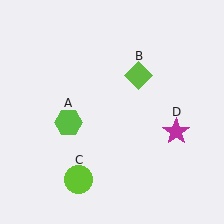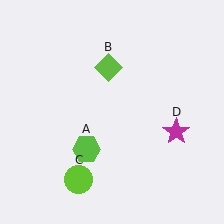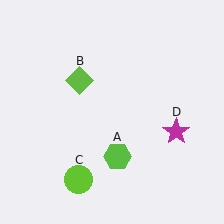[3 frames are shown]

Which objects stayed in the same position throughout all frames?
Lime circle (object C) and magenta star (object D) remained stationary.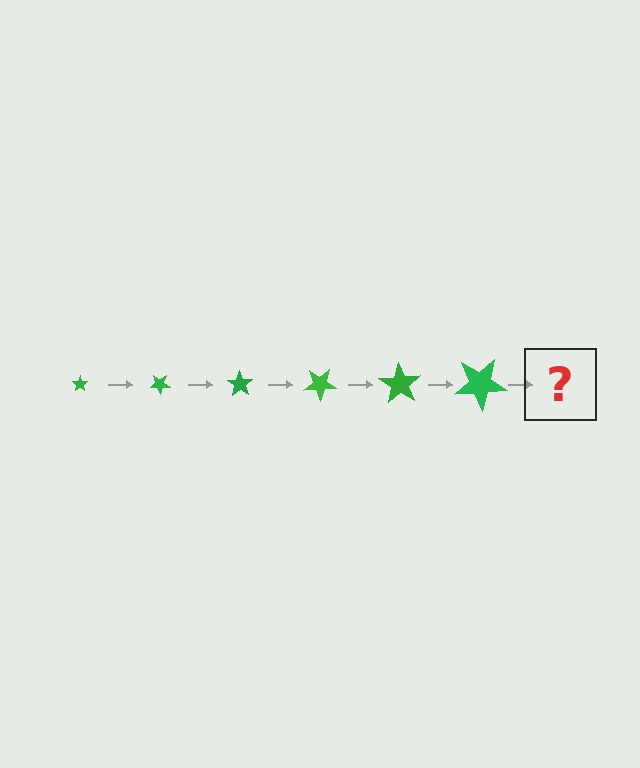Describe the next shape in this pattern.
It should be a star, larger than the previous one and rotated 210 degrees from the start.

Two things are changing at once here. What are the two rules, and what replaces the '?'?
The two rules are that the star grows larger each step and it rotates 35 degrees each step. The '?' should be a star, larger than the previous one and rotated 210 degrees from the start.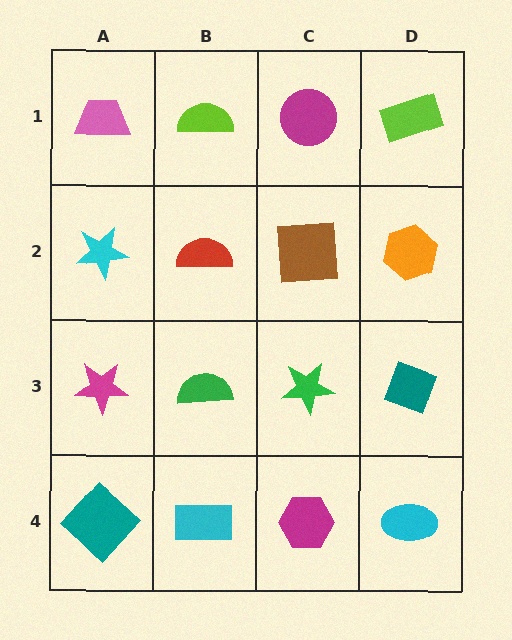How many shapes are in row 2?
4 shapes.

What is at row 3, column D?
A teal diamond.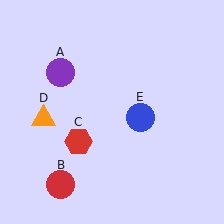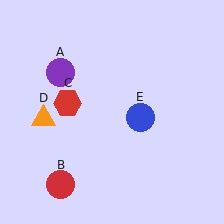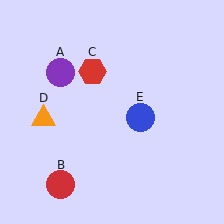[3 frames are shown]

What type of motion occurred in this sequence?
The red hexagon (object C) rotated clockwise around the center of the scene.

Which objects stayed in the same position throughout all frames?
Purple circle (object A) and red circle (object B) and orange triangle (object D) and blue circle (object E) remained stationary.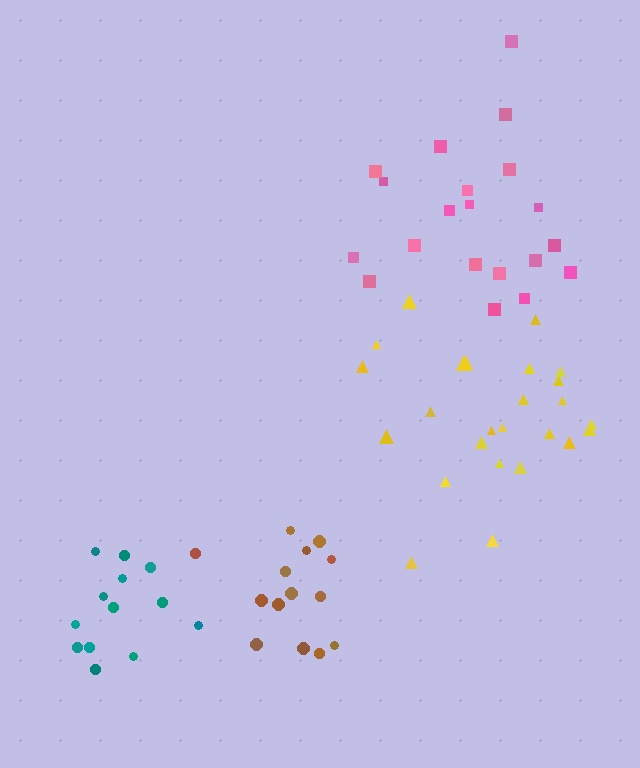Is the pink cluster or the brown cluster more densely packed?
Pink.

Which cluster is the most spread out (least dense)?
Brown.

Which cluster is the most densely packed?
Yellow.